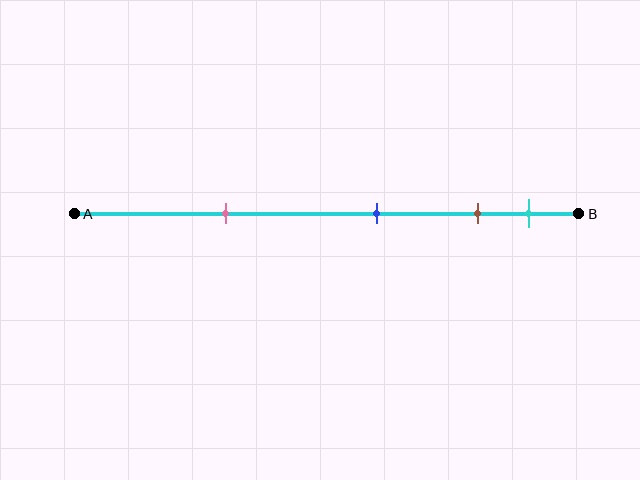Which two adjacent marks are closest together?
The brown and cyan marks are the closest adjacent pair.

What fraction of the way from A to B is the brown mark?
The brown mark is approximately 80% (0.8) of the way from A to B.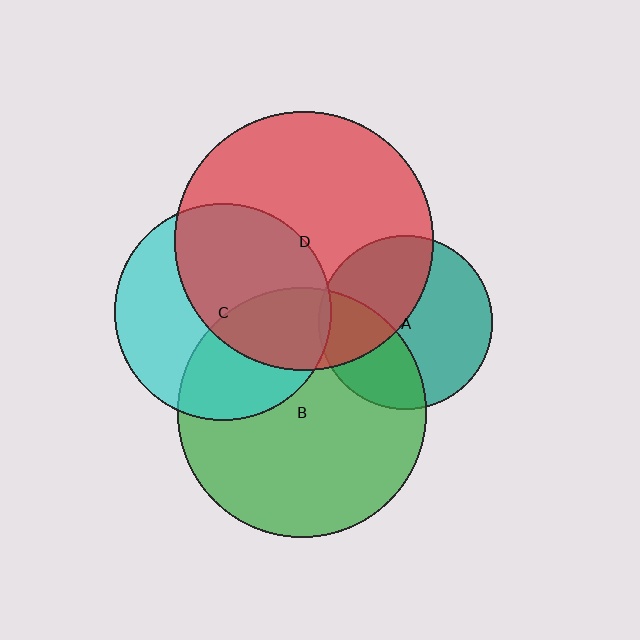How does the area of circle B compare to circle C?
Approximately 1.3 times.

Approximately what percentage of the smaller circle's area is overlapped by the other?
Approximately 40%.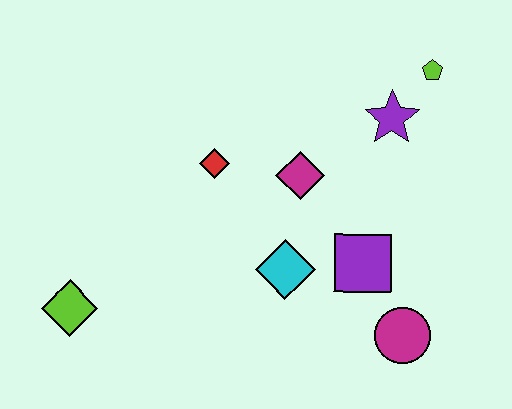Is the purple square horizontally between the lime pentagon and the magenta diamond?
Yes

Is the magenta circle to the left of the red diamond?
No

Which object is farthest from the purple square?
The lime diamond is farthest from the purple square.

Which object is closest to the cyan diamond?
The purple square is closest to the cyan diamond.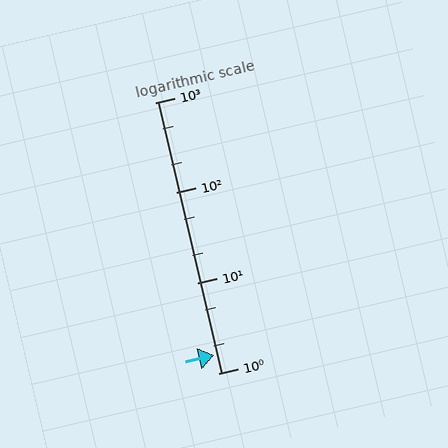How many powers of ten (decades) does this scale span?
The scale spans 3 decades, from 1 to 1000.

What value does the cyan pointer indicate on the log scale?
The pointer indicates approximately 1.6.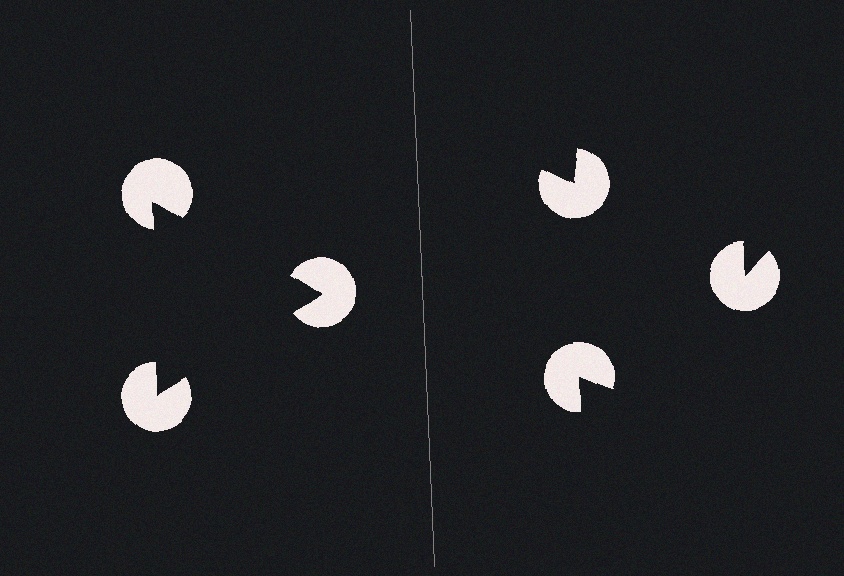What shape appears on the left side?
An illusory triangle.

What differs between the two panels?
The pac-man discs are positioned identically on both sides; only the wedge orientations differ. On the left they align to a triangle; on the right they are misaligned.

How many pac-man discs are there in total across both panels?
6 — 3 on each side.